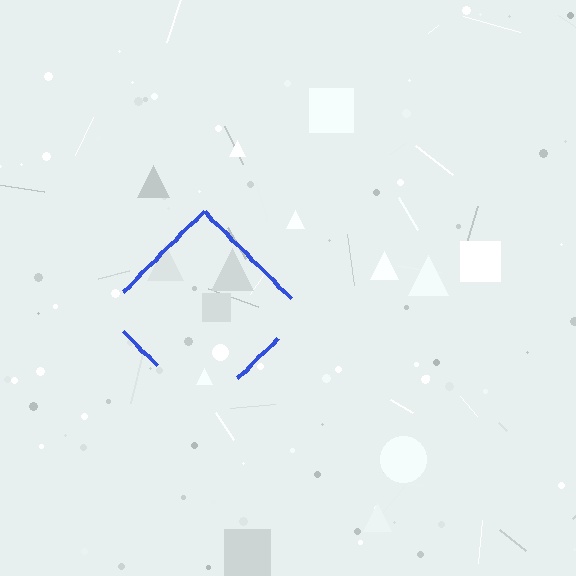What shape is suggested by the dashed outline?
The dashed outline suggests a diamond.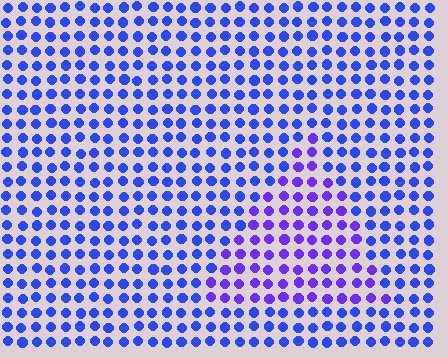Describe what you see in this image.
The image is filled with small blue elements in a uniform arrangement. A triangle-shaped region is visible where the elements are tinted to a slightly different hue, forming a subtle color boundary.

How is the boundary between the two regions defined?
The boundary is defined purely by a slight shift in hue (about 27 degrees). Spacing, size, and orientation are identical on both sides.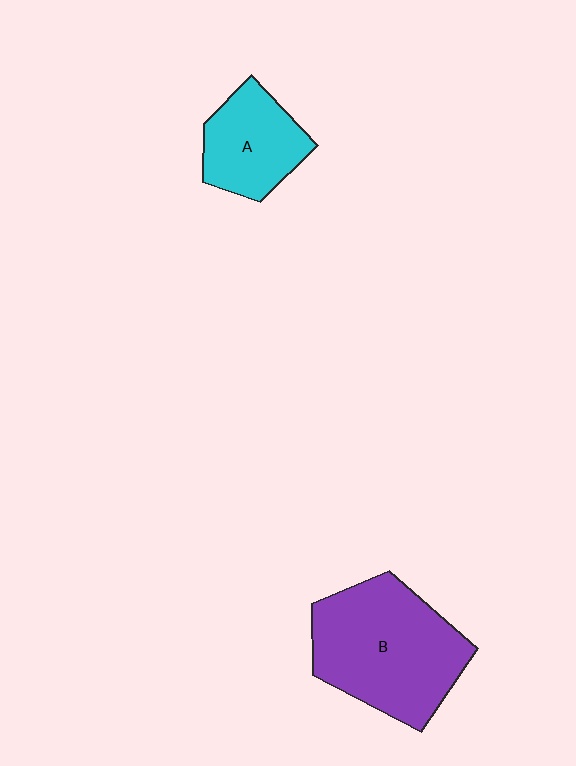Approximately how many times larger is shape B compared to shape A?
Approximately 1.9 times.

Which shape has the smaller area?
Shape A (cyan).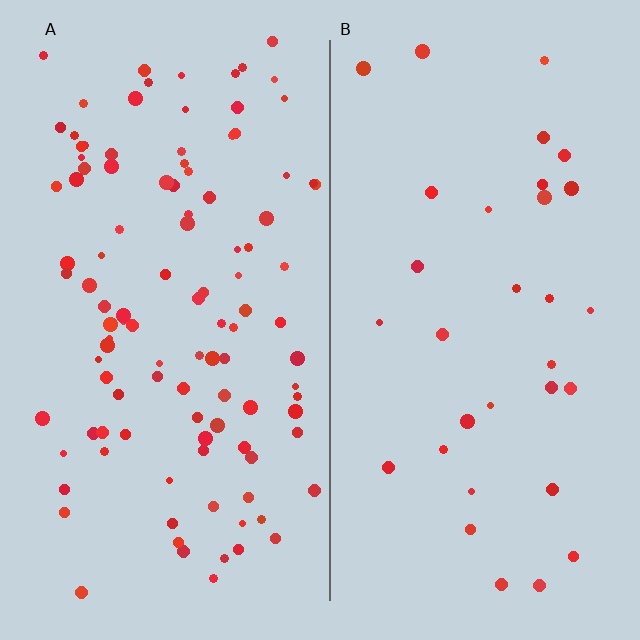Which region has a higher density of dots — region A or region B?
A (the left).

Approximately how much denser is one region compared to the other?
Approximately 3.3× — region A over region B.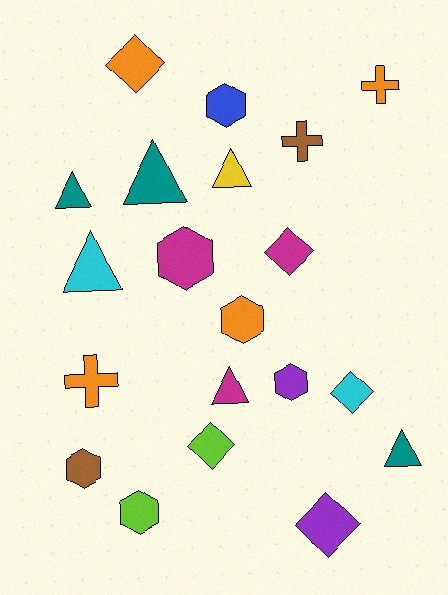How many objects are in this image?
There are 20 objects.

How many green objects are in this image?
There are no green objects.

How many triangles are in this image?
There are 6 triangles.